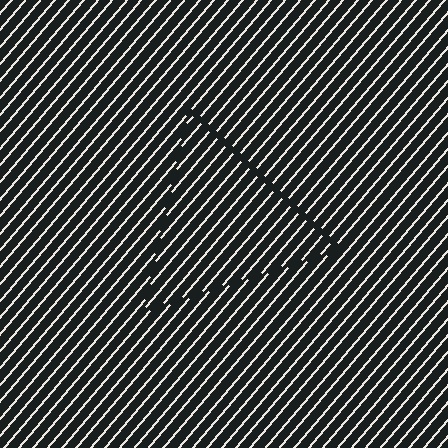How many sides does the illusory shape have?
3 sides — the line-ends trace a triangle.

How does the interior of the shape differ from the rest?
The interior of the shape contains the same grating, shifted by half a period — the contour is defined by the phase discontinuity where line-ends from the inner and outer gratings abut.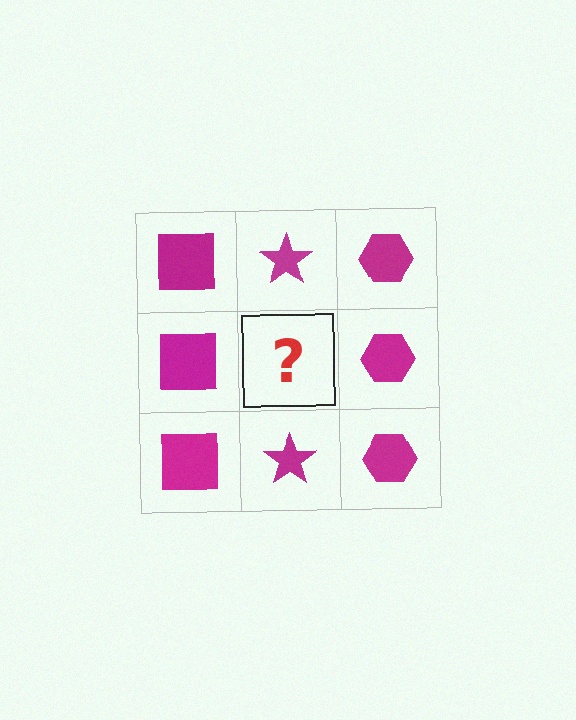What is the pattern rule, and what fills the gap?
The rule is that each column has a consistent shape. The gap should be filled with a magenta star.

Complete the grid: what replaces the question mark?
The question mark should be replaced with a magenta star.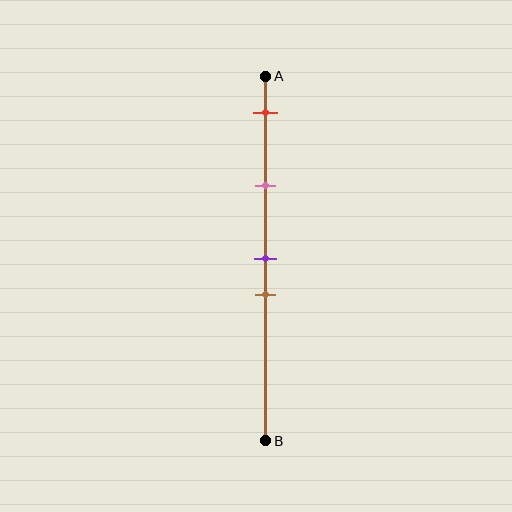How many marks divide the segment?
There are 4 marks dividing the segment.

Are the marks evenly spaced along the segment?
No, the marks are not evenly spaced.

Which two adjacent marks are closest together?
The purple and brown marks are the closest adjacent pair.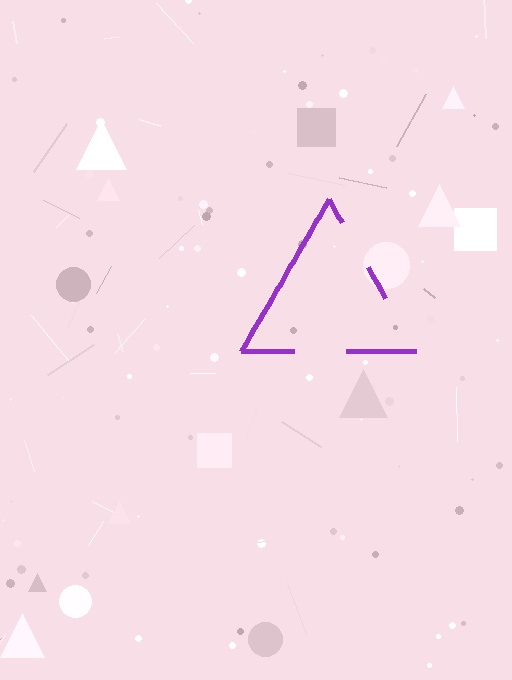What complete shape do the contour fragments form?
The contour fragments form a triangle.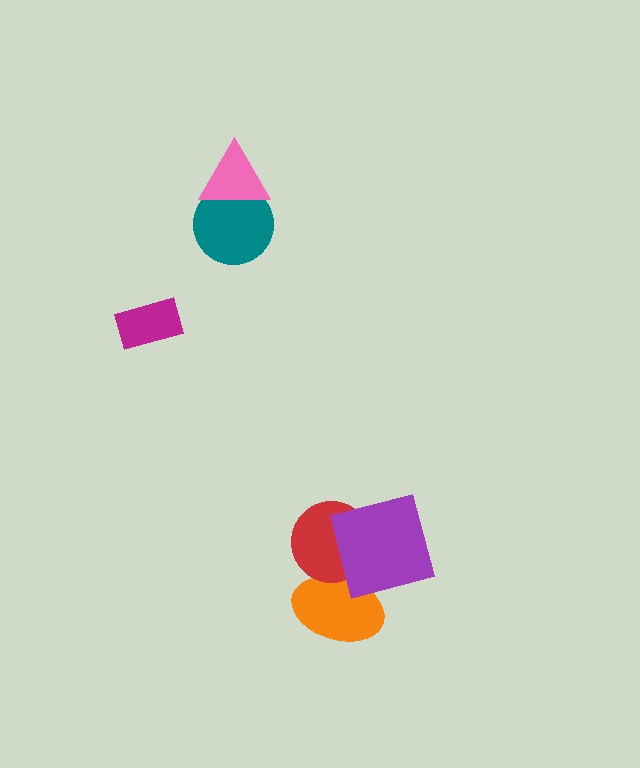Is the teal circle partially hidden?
Yes, it is partially covered by another shape.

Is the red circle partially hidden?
Yes, it is partially covered by another shape.